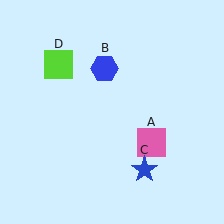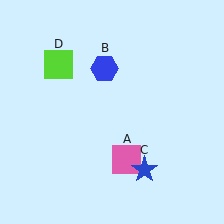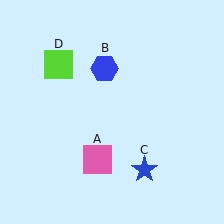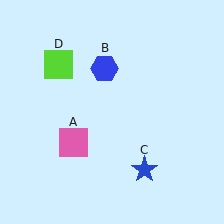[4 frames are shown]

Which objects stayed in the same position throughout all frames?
Blue hexagon (object B) and blue star (object C) and lime square (object D) remained stationary.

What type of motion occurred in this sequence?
The pink square (object A) rotated clockwise around the center of the scene.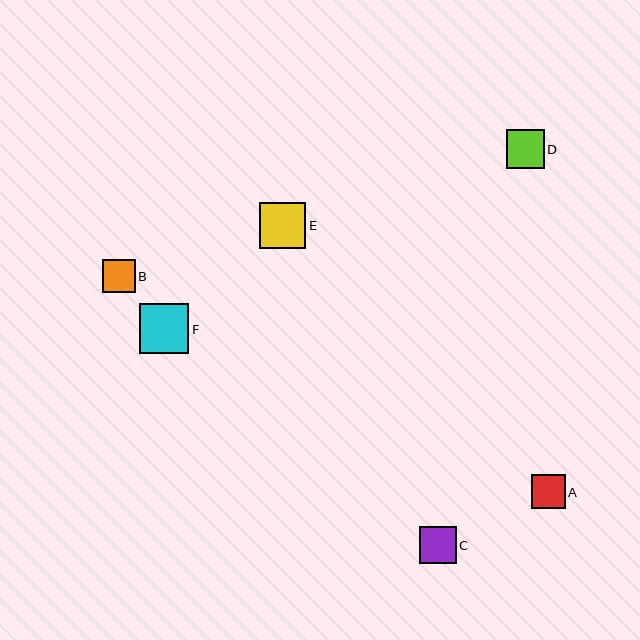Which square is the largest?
Square F is the largest with a size of approximately 49 pixels.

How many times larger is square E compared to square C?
Square E is approximately 1.3 times the size of square C.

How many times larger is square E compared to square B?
Square E is approximately 1.4 times the size of square B.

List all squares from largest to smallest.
From largest to smallest: F, E, D, C, A, B.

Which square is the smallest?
Square B is the smallest with a size of approximately 33 pixels.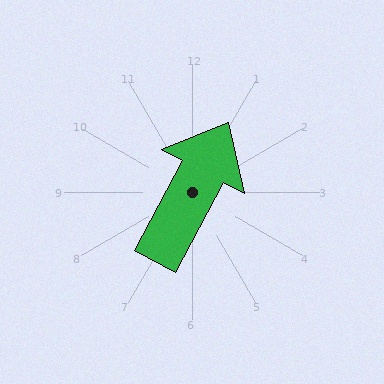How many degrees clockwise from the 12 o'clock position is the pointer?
Approximately 28 degrees.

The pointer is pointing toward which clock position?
Roughly 1 o'clock.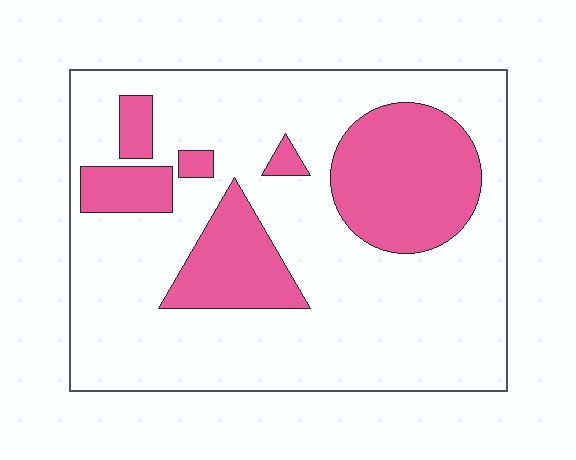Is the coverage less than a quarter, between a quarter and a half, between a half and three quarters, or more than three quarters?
Between a quarter and a half.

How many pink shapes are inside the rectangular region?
6.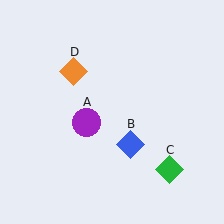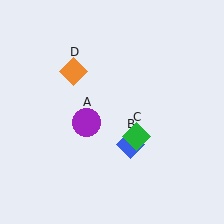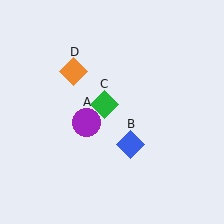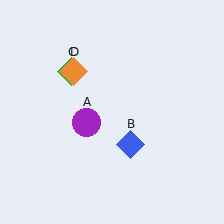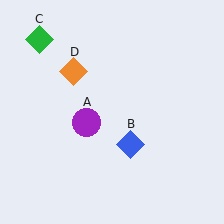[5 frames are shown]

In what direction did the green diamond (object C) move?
The green diamond (object C) moved up and to the left.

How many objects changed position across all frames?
1 object changed position: green diamond (object C).